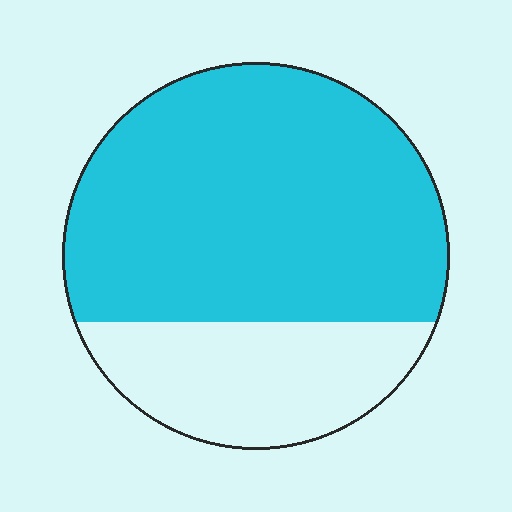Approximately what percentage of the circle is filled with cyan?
Approximately 70%.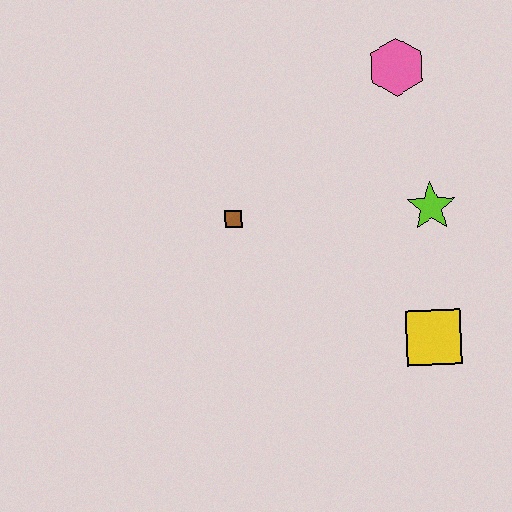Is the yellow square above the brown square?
No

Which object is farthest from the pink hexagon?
The yellow square is farthest from the pink hexagon.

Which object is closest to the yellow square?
The lime star is closest to the yellow square.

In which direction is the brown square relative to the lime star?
The brown square is to the left of the lime star.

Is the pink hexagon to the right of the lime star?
No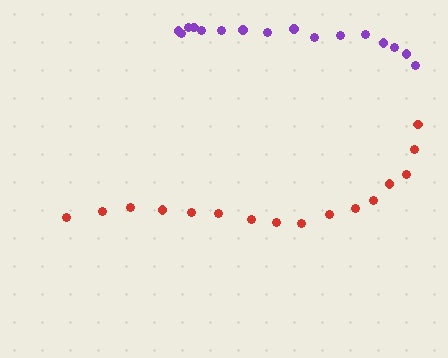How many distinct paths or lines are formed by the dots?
There are 2 distinct paths.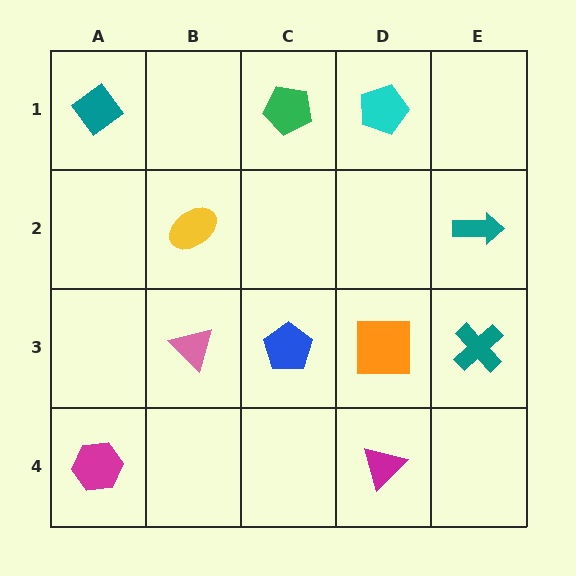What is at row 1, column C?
A green pentagon.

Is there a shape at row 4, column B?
No, that cell is empty.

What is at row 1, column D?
A cyan pentagon.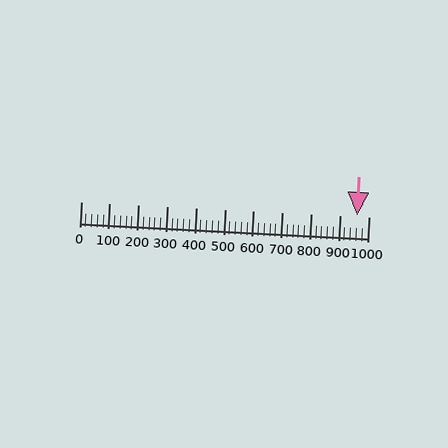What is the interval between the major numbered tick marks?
The major tick marks are spaced 100 units apart.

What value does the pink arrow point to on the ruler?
The pink arrow points to approximately 960.